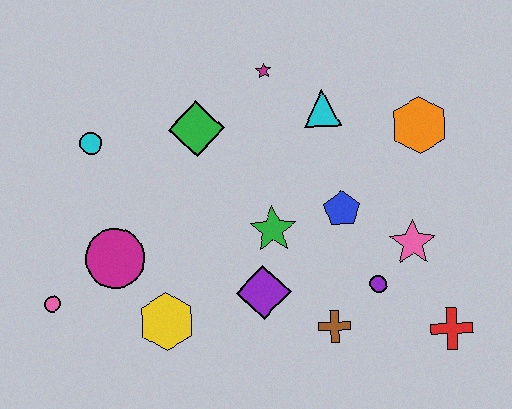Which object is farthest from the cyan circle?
The red cross is farthest from the cyan circle.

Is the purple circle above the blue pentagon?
No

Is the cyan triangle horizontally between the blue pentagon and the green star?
Yes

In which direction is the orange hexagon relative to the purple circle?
The orange hexagon is above the purple circle.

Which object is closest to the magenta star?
The cyan triangle is closest to the magenta star.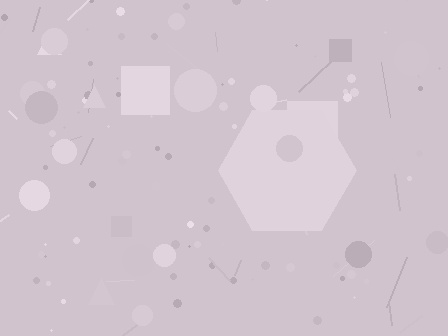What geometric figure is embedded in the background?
A hexagon is embedded in the background.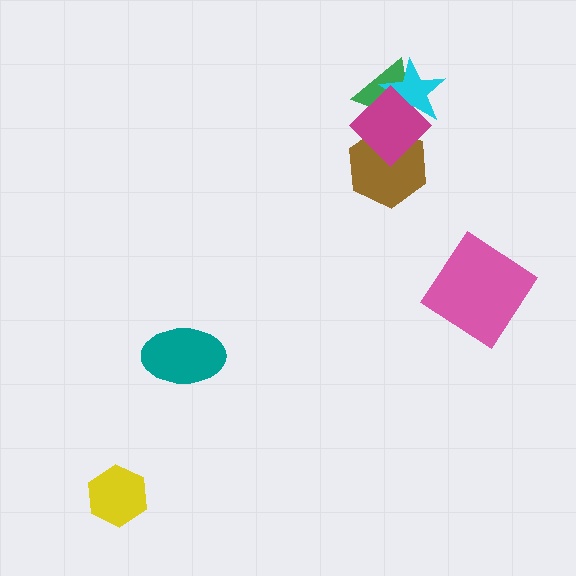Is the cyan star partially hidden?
Yes, it is partially covered by another shape.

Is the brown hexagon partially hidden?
Yes, it is partially covered by another shape.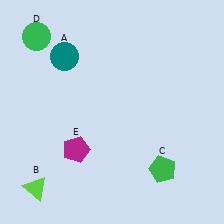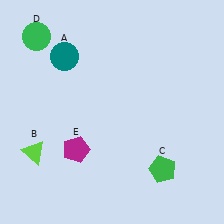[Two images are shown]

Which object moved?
The lime triangle (B) moved up.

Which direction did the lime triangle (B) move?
The lime triangle (B) moved up.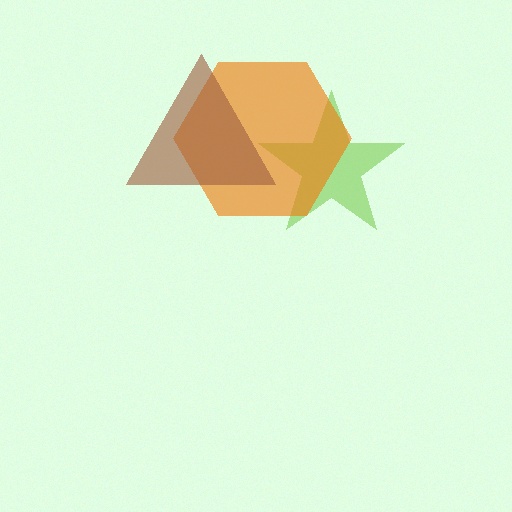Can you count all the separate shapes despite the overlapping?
Yes, there are 3 separate shapes.